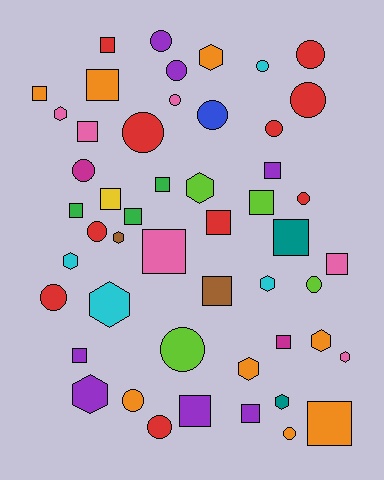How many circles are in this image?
There are 18 circles.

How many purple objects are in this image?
There are 7 purple objects.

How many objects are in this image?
There are 50 objects.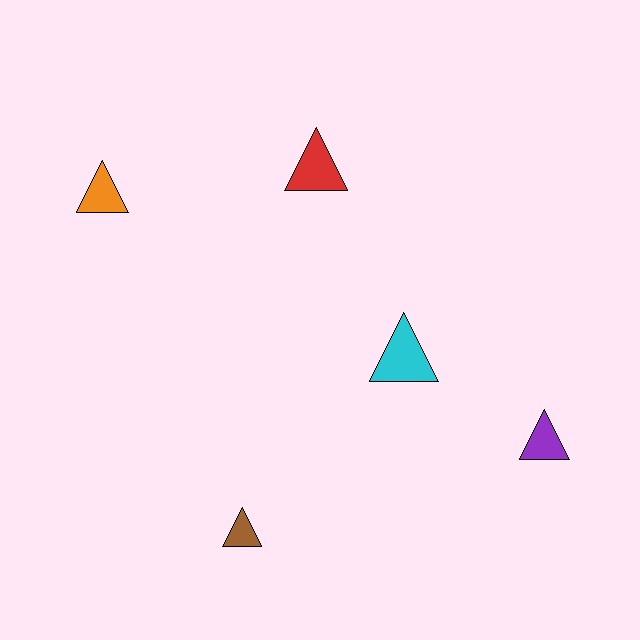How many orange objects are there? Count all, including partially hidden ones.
There is 1 orange object.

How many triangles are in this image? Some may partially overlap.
There are 5 triangles.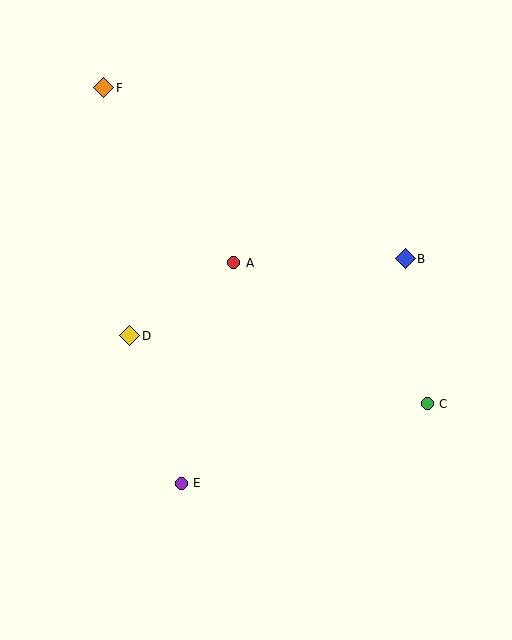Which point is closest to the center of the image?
Point A at (234, 263) is closest to the center.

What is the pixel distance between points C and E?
The distance between C and E is 258 pixels.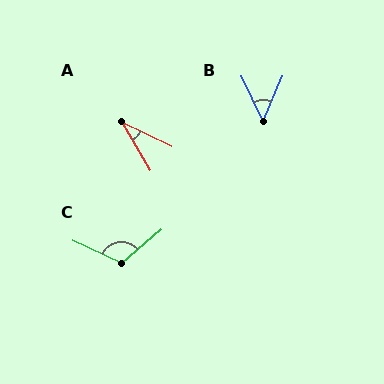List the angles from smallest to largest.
A (34°), B (48°), C (114°).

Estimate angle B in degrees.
Approximately 48 degrees.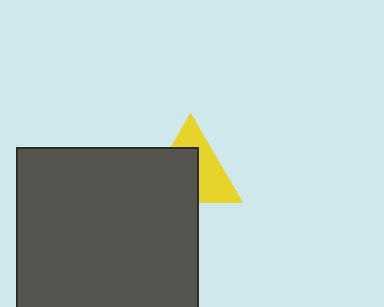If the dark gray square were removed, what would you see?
You would see the complete yellow triangle.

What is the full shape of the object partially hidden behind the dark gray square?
The partially hidden object is a yellow triangle.